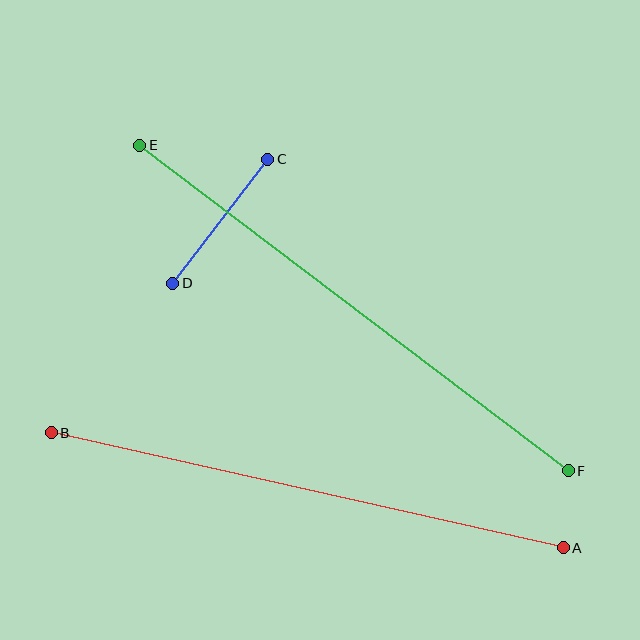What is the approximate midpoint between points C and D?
The midpoint is at approximately (220, 221) pixels.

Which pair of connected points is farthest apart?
Points E and F are farthest apart.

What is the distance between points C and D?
The distance is approximately 156 pixels.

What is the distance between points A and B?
The distance is approximately 525 pixels.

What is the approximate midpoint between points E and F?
The midpoint is at approximately (354, 308) pixels.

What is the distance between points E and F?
The distance is approximately 538 pixels.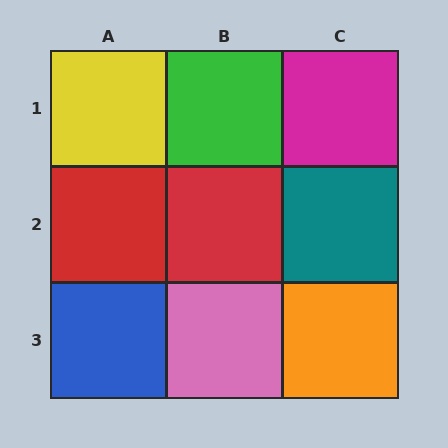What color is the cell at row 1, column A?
Yellow.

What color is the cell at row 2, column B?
Red.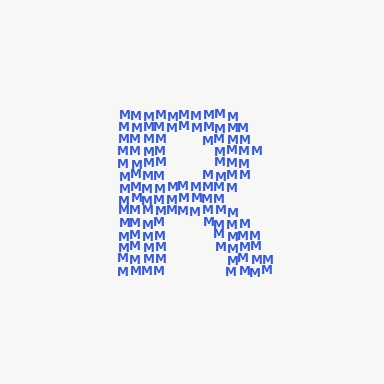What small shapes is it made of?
It is made of small letter M's.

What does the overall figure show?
The overall figure shows the letter R.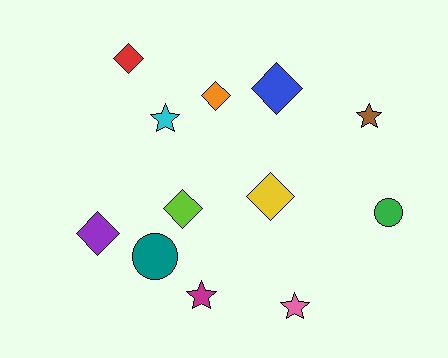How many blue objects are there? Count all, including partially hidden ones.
There is 1 blue object.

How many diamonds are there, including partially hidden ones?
There are 6 diamonds.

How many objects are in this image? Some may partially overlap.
There are 12 objects.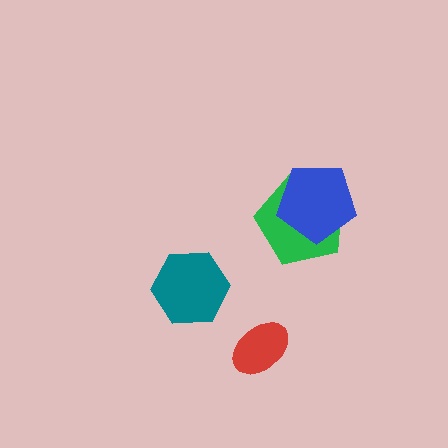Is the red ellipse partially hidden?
No, no other shape covers it.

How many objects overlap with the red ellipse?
0 objects overlap with the red ellipse.